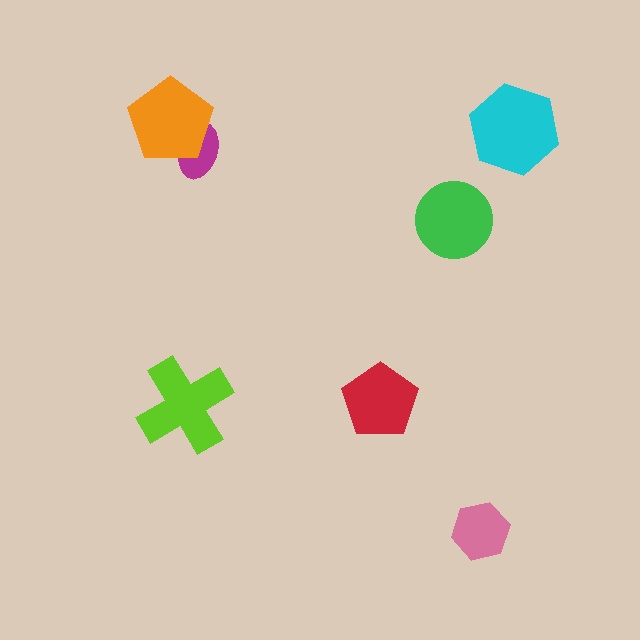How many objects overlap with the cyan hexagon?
0 objects overlap with the cyan hexagon.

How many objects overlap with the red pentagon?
0 objects overlap with the red pentagon.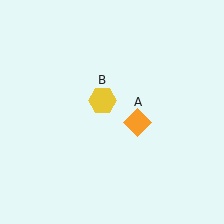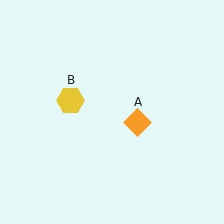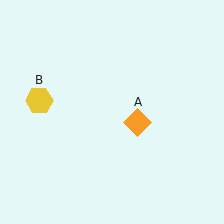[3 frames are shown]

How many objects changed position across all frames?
1 object changed position: yellow hexagon (object B).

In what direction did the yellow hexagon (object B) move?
The yellow hexagon (object B) moved left.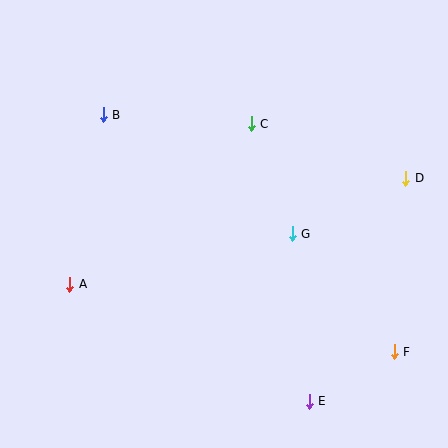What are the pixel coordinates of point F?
Point F is at (394, 352).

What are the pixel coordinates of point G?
Point G is at (292, 234).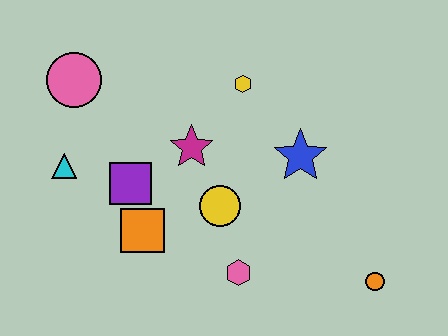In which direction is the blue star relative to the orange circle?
The blue star is above the orange circle.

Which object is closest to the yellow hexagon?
The magenta star is closest to the yellow hexagon.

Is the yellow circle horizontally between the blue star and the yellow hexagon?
No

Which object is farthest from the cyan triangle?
The orange circle is farthest from the cyan triangle.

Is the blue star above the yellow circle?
Yes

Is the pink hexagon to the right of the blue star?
No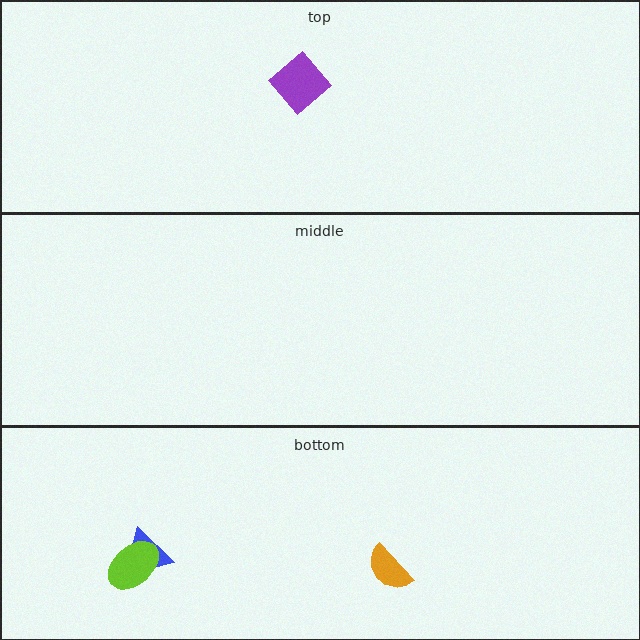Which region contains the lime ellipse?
The bottom region.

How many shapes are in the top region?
1.